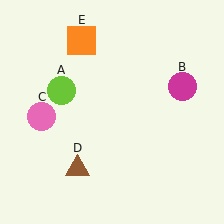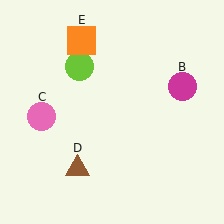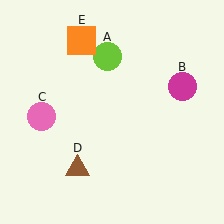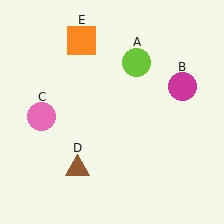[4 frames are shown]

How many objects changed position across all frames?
1 object changed position: lime circle (object A).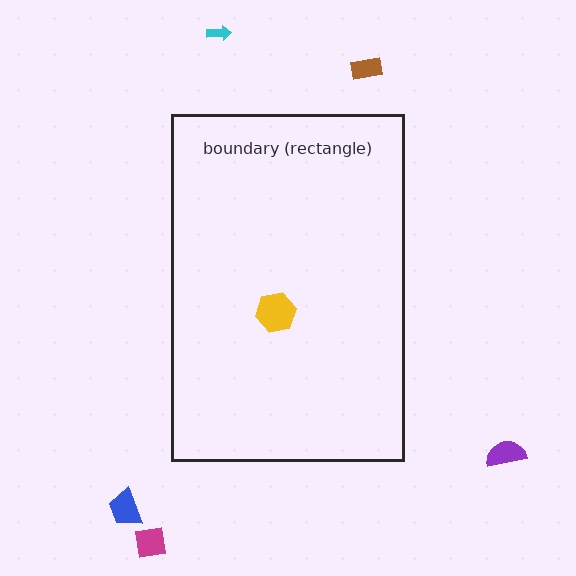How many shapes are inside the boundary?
1 inside, 5 outside.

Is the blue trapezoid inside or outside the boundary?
Outside.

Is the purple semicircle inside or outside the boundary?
Outside.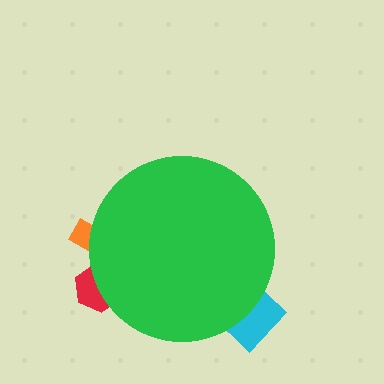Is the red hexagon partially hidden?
Yes, the red hexagon is partially hidden behind the green circle.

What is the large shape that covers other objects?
A green circle.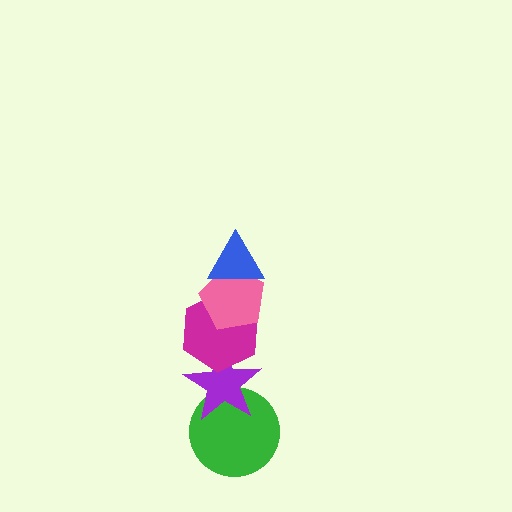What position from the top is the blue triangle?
The blue triangle is 1st from the top.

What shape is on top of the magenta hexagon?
The pink pentagon is on top of the magenta hexagon.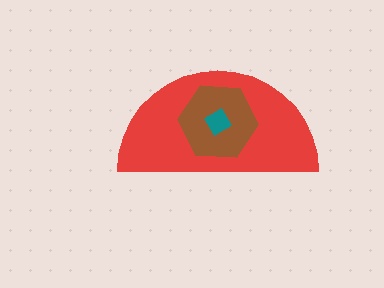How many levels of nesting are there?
3.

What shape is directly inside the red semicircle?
The brown hexagon.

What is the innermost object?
The teal diamond.